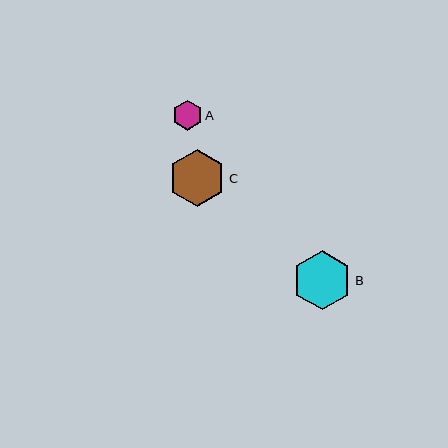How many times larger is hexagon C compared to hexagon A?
Hexagon C is approximately 1.9 times the size of hexagon A.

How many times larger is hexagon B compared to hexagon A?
Hexagon B is approximately 2.0 times the size of hexagon A.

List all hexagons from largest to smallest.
From largest to smallest: B, C, A.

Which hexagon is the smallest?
Hexagon A is the smallest with a size of approximately 30 pixels.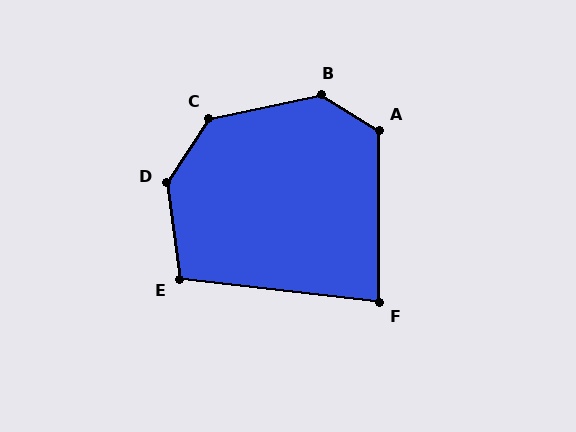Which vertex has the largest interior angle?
D, at approximately 139 degrees.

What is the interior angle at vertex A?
Approximately 121 degrees (obtuse).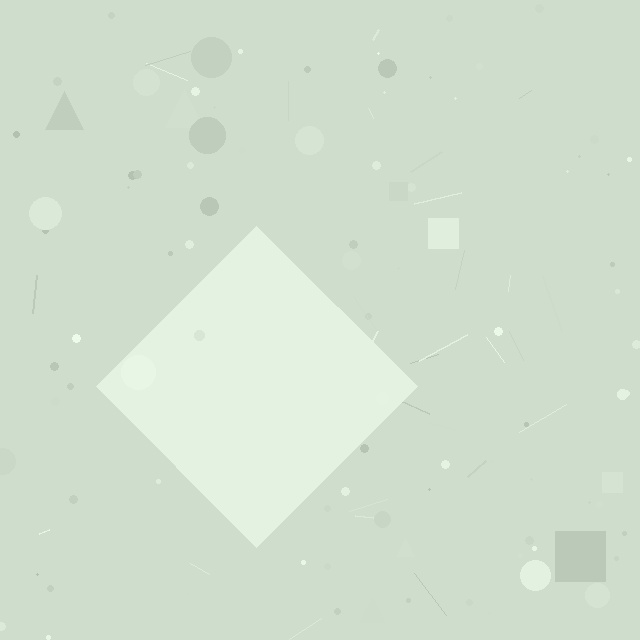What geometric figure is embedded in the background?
A diamond is embedded in the background.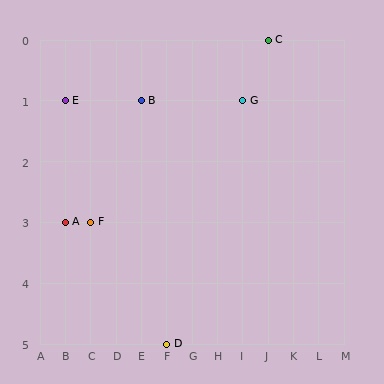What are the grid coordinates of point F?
Point F is at grid coordinates (C, 3).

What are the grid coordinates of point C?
Point C is at grid coordinates (J, 0).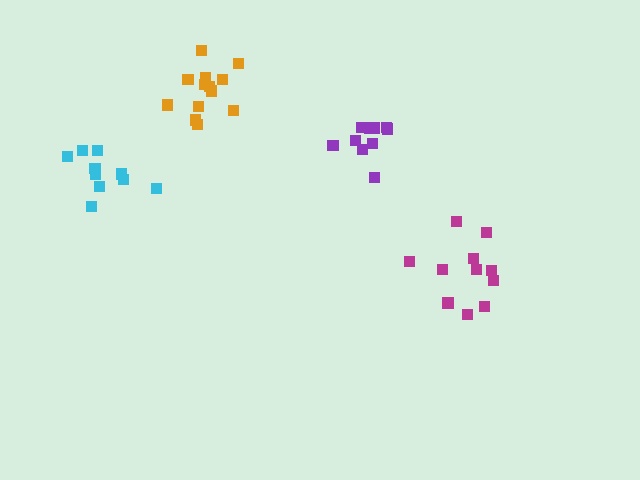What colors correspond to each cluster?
The clusters are colored: purple, cyan, orange, magenta.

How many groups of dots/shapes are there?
There are 4 groups.